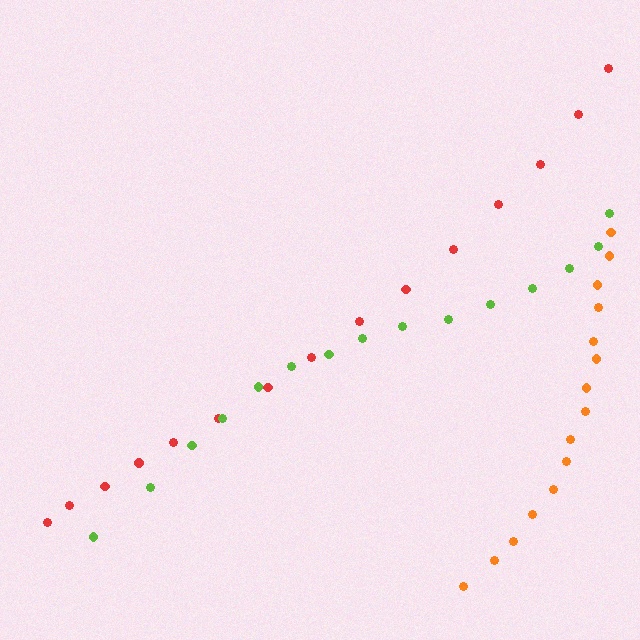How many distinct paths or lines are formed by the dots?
There are 3 distinct paths.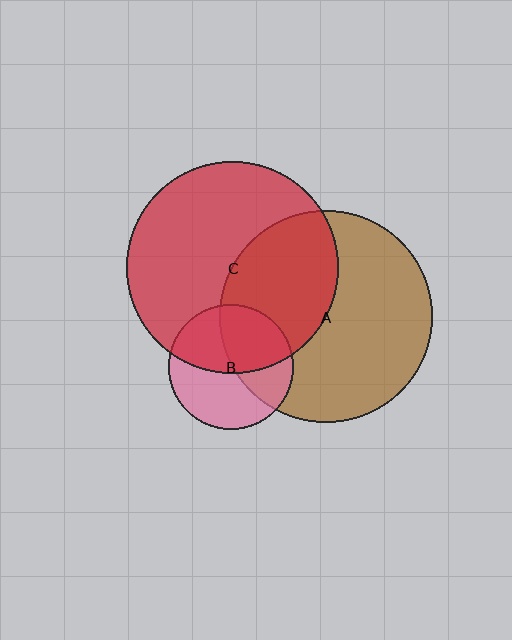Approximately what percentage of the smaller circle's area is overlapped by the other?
Approximately 40%.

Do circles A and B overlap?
Yes.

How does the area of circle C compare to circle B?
Approximately 2.9 times.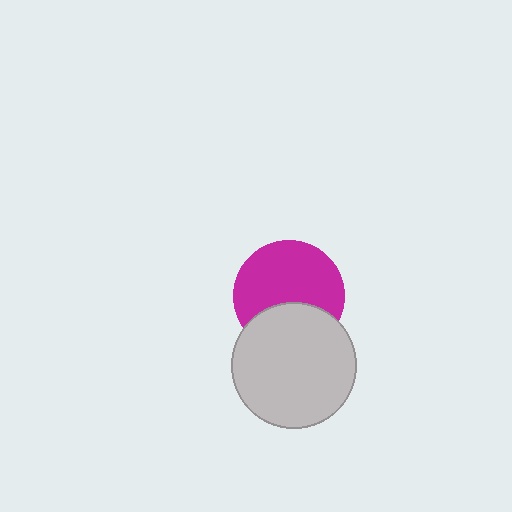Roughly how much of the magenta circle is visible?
Most of it is visible (roughly 66%).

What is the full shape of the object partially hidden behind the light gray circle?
The partially hidden object is a magenta circle.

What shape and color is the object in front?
The object in front is a light gray circle.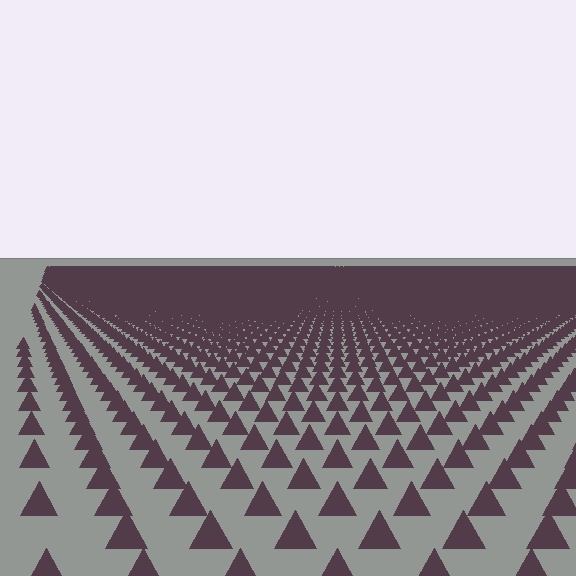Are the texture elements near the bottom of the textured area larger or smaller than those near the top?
Larger. Near the bottom, elements are closer to the viewer and appear at a bigger on-screen size.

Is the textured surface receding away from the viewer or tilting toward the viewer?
The surface is receding away from the viewer. Texture elements get smaller and denser toward the top.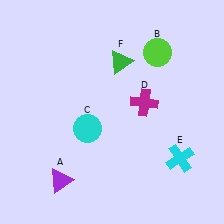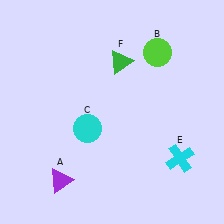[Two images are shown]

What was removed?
The magenta cross (D) was removed in Image 2.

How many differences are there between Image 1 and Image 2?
There is 1 difference between the two images.